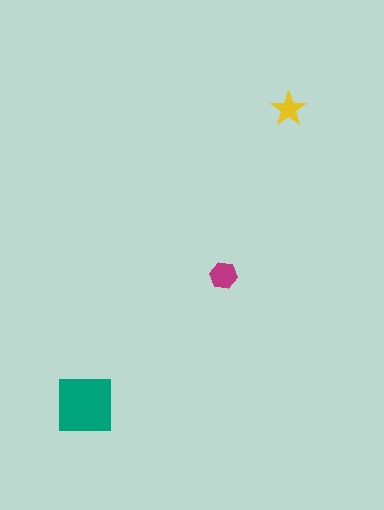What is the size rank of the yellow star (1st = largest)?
3rd.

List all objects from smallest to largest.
The yellow star, the magenta hexagon, the teal square.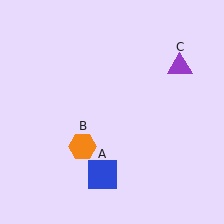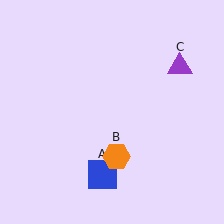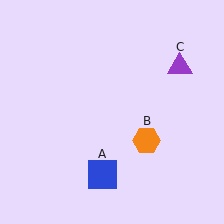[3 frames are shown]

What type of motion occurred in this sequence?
The orange hexagon (object B) rotated counterclockwise around the center of the scene.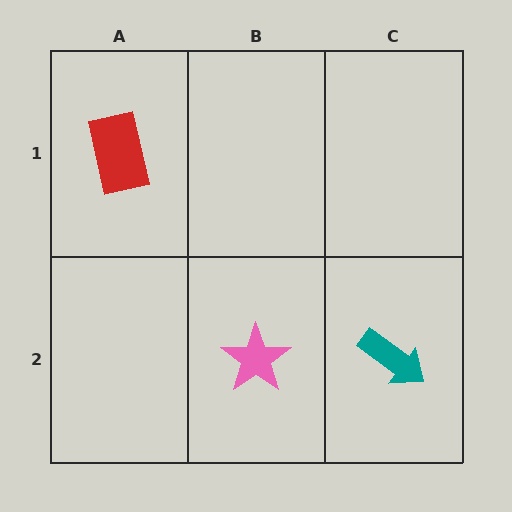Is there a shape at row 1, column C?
No, that cell is empty.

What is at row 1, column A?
A red rectangle.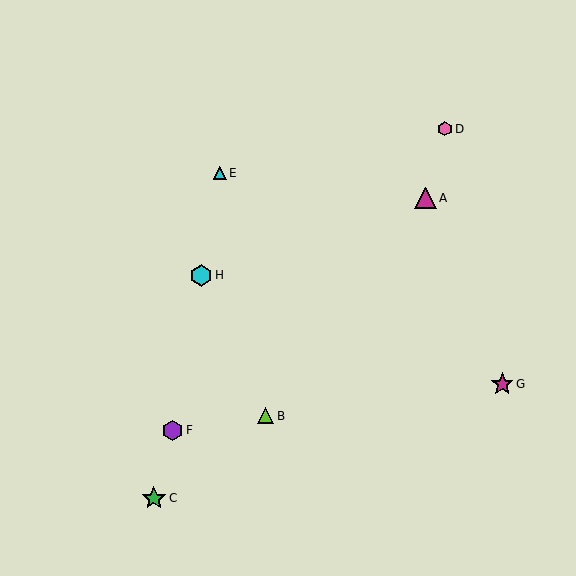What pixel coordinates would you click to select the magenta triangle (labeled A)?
Click at (426, 198) to select the magenta triangle A.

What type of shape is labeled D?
Shape D is a pink hexagon.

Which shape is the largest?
The green star (labeled C) is the largest.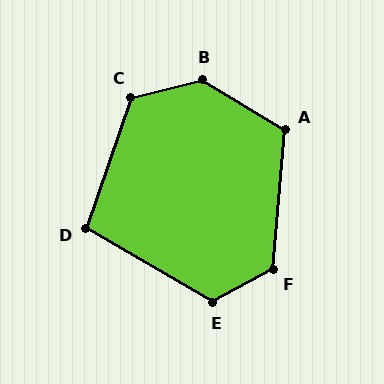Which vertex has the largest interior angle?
B, at approximately 135 degrees.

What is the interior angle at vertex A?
Approximately 116 degrees (obtuse).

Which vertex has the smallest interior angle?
D, at approximately 101 degrees.